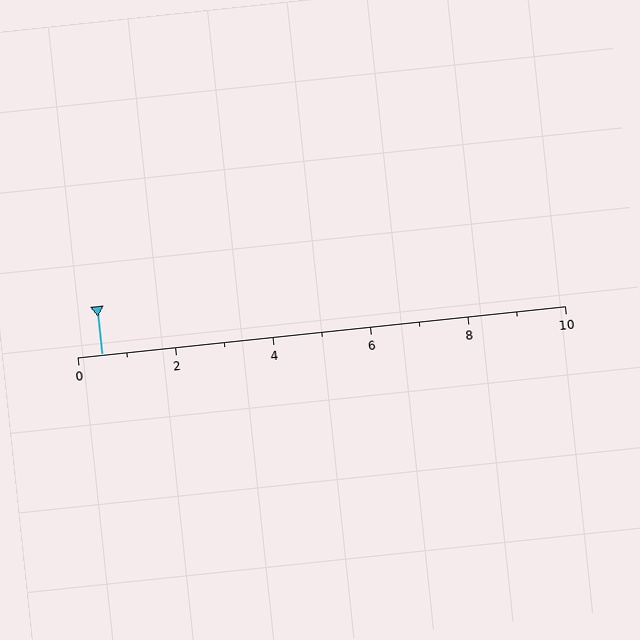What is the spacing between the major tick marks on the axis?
The major ticks are spaced 2 apart.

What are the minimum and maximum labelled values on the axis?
The axis runs from 0 to 10.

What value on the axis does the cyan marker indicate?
The marker indicates approximately 0.5.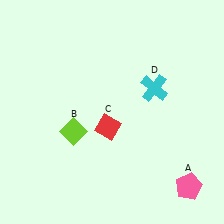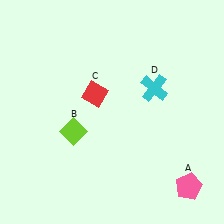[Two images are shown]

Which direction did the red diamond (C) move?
The red diamond (C) moved up.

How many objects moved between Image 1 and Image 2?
1 object moved between the two images.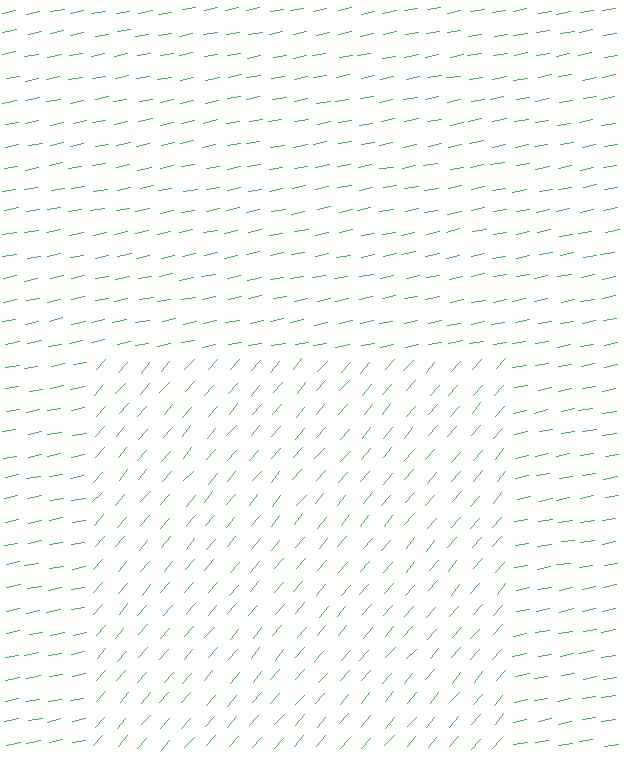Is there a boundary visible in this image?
Yes, there is a texture boundary formed by a change in line orientation.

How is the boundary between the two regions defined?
The boundary is defined purely by a change in line orientation (approximately 38 degrees difference). All lines are the same color and thickness.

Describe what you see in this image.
The image is filled with small green line segments. A rectangle region in the image has lines oriented differently from the surrounding lines, creating a visible texture boundary.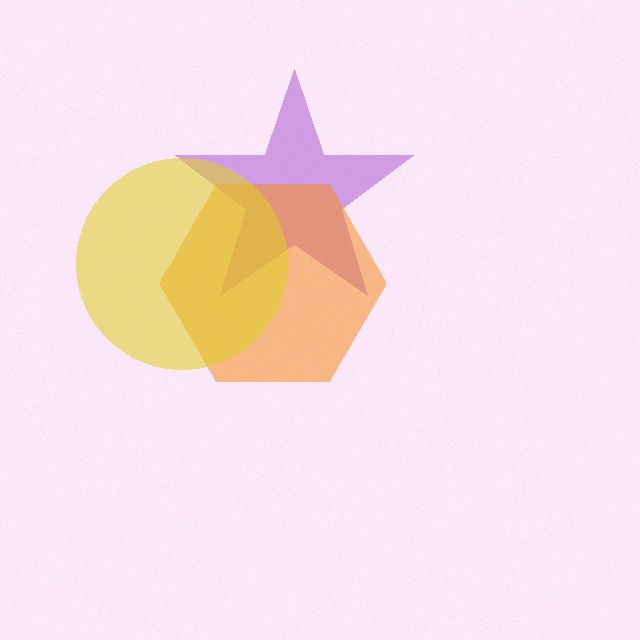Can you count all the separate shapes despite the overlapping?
Yes, there are 3 separate shapes.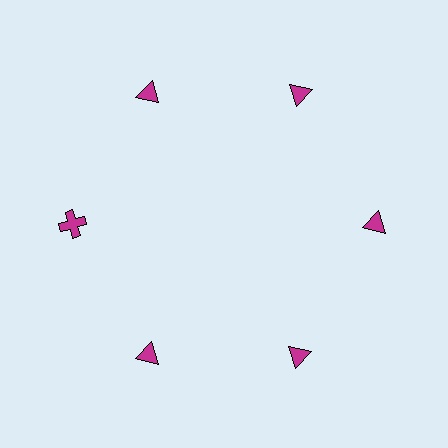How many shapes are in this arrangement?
There are 6 shapes arranged in a ring pattern.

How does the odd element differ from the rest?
It has a different shape: cross instead of triangle.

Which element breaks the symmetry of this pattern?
The magenta cross at roughly the 9 o'clock position breaks the symmetry. All other shapes are magenta triangles.